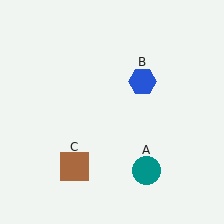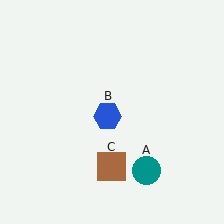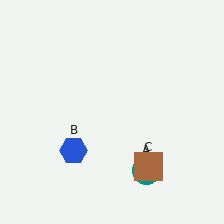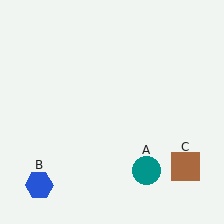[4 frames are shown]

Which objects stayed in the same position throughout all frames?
Teal circle (object A) remained stationary.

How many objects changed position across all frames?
2 objects changed position: blue hexagon (object B), brown square (object C).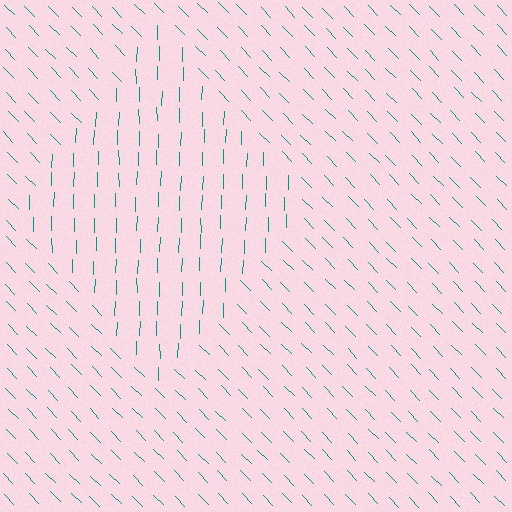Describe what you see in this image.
The image is filled with small teal line segments. A diamond region in the image has lines oriented differently from the surrounding lines, creating a visible texture boundary.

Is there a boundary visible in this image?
Yes, there is a texture boundary formed by a change in line orientation.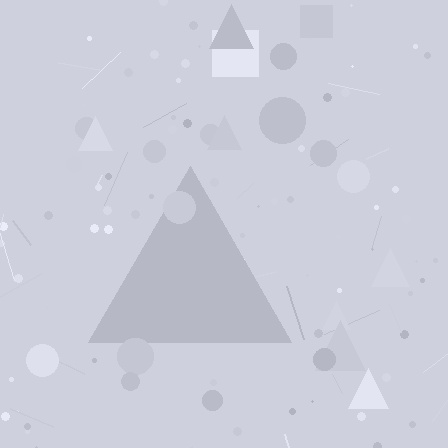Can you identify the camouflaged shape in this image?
The camouflaged shape is a triangle.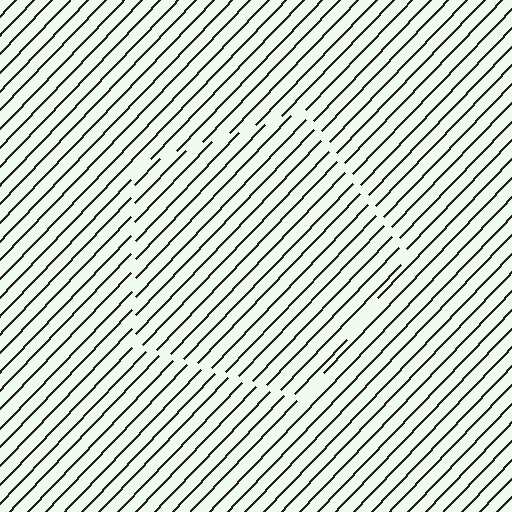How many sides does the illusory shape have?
5 sides — the line-ends trace a pentagon.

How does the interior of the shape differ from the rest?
The interior of the shape contains the same grating, shifted by half a period — the contour is defined by the phase discontinuity where line-ends from the inner and outer gratings abut.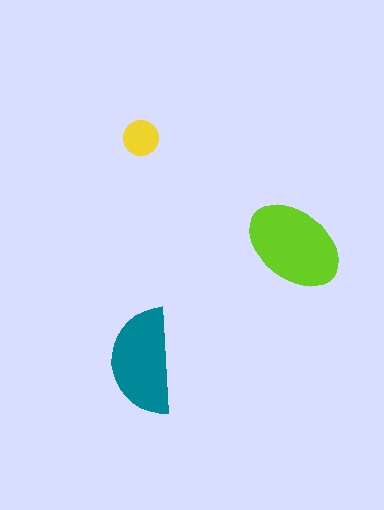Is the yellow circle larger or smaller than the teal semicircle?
Smaller.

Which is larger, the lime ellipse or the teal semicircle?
The lime ellipse.